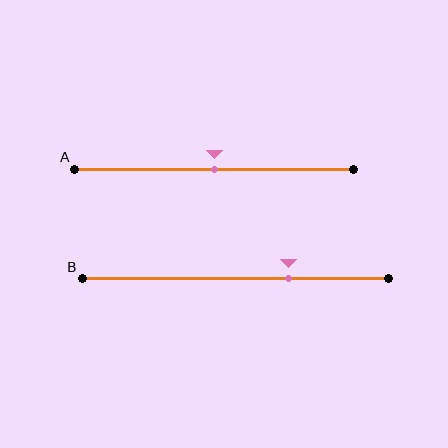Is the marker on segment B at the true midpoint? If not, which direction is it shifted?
No, the marker on segment B is shifted to the right by about 17% of the segment length.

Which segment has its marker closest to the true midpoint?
Segment A has its marker closest to the true midpoint.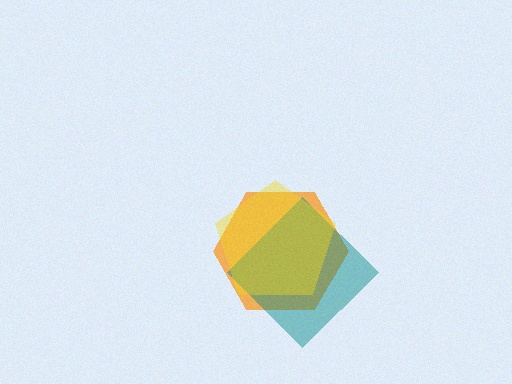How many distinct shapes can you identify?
There are 3 distinct shapes: an orange hexagon, a teal diamond, a yellow pentagon.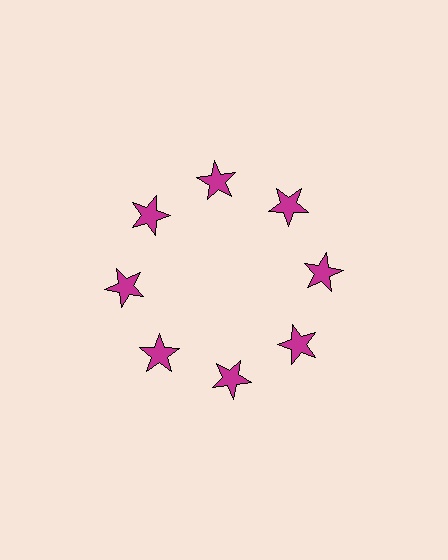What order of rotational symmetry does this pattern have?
This pattern has 8-fold rotational symmetry.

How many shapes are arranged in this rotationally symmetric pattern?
There are 8 shapes, arranged in 8 groups of 1.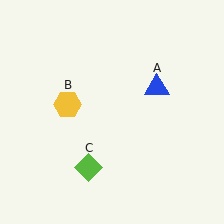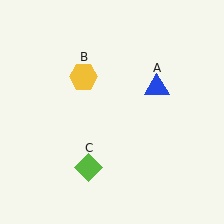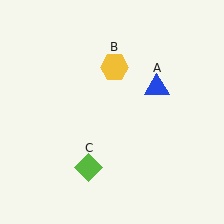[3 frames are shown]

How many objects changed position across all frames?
1 object changed position: yellow hexagon (object B).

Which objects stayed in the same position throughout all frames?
Blue triangle (object A) and lime diamond (object C) remained stationary.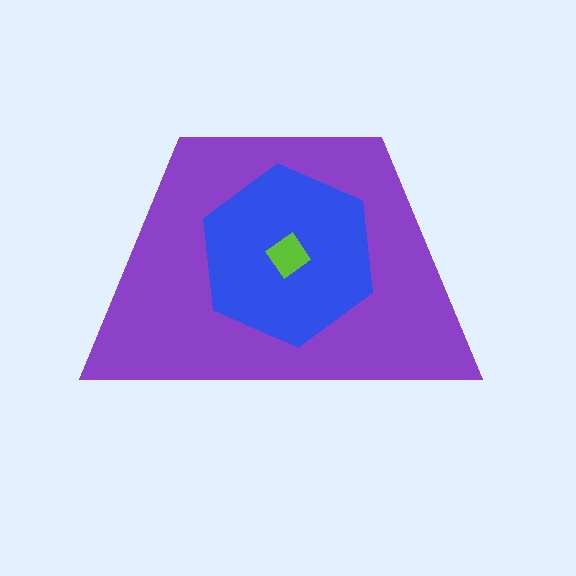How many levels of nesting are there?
3.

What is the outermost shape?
The purple trapezoid.